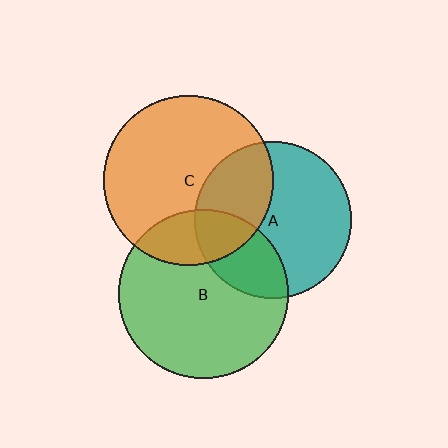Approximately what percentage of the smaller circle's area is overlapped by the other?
Approximately 35%.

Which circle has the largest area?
Circle C (orange).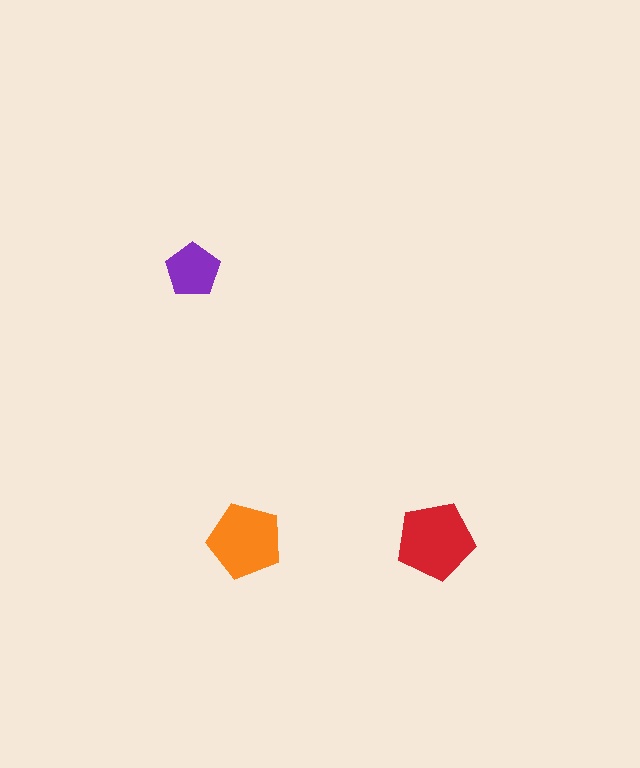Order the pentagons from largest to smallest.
the red one, the orange one, the purple one.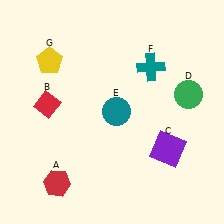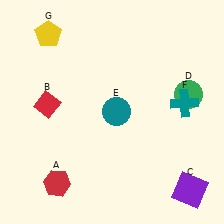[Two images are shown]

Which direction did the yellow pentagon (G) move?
The yellow pentagon (G) moved up.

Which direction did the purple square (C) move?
The purple square (C) moved down.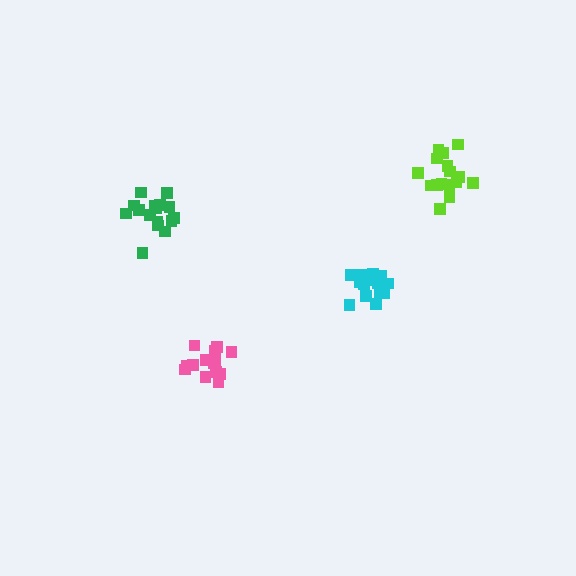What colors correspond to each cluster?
The clusters are colored: cyan, lime, pink, green.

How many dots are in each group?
Group 1: 18 dots, Group 2: 16 dots, Group 3: 14 dots, Group 4: 17 dots (65 total).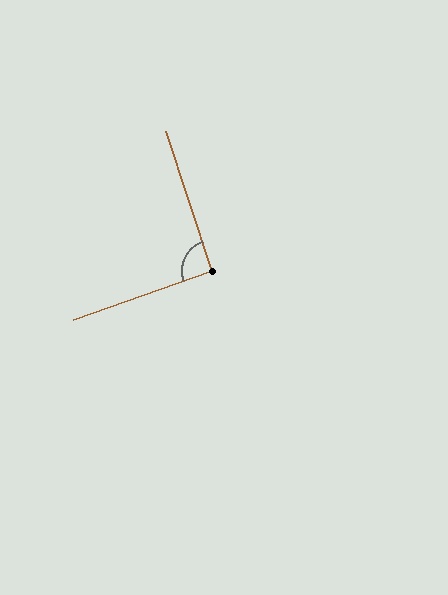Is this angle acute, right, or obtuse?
It is approximately a right angle.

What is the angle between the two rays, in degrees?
Approximately 91 degrees.